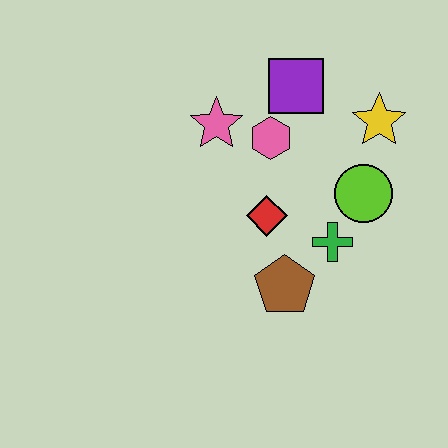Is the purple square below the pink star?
No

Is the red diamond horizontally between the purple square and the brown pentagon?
No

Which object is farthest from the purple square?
The brown pentagon is farthest from the purple square.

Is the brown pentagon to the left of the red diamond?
No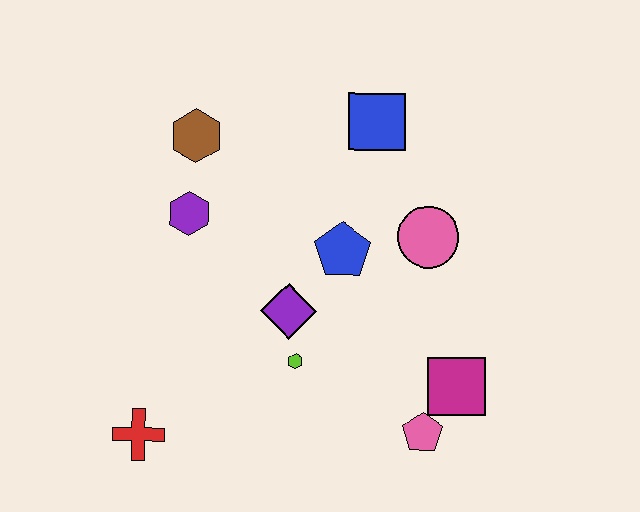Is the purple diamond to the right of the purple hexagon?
Yes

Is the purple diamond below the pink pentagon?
No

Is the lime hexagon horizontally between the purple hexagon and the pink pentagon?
Yes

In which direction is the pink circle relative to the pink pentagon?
The pink circle is above the pink pentagon.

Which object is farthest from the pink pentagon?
The brown hexagon is farthest from the pink pentagon.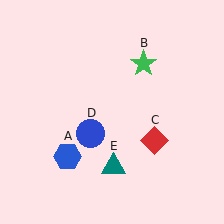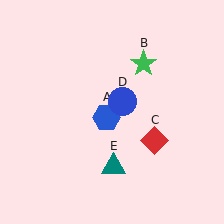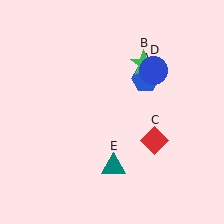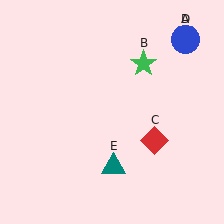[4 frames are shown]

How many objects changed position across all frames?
2 objects changed position: blue hexagon (object A), blue circle (object D).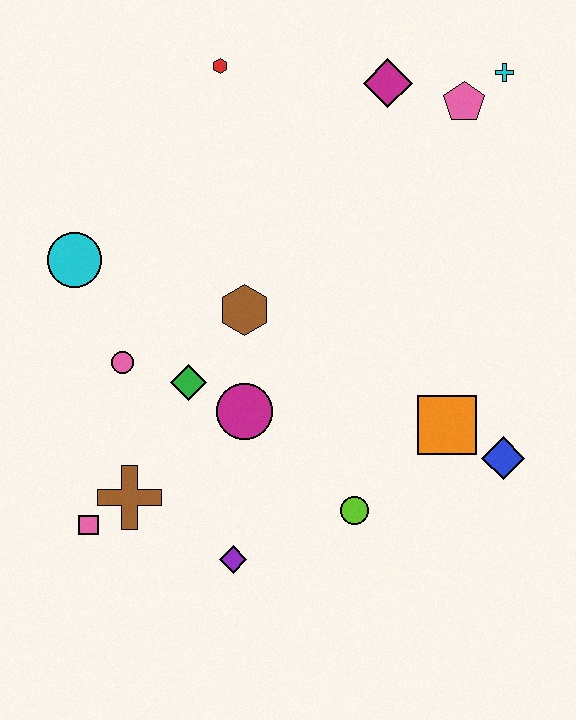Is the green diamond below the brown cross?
No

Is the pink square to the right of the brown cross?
No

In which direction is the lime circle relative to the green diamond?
The lime circle is to the right of the green diamond.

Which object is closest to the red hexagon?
The magenta diamond is closest to the red hexagon.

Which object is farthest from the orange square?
The red hexagon is farthest from the orange square.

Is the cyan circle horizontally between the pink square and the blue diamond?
No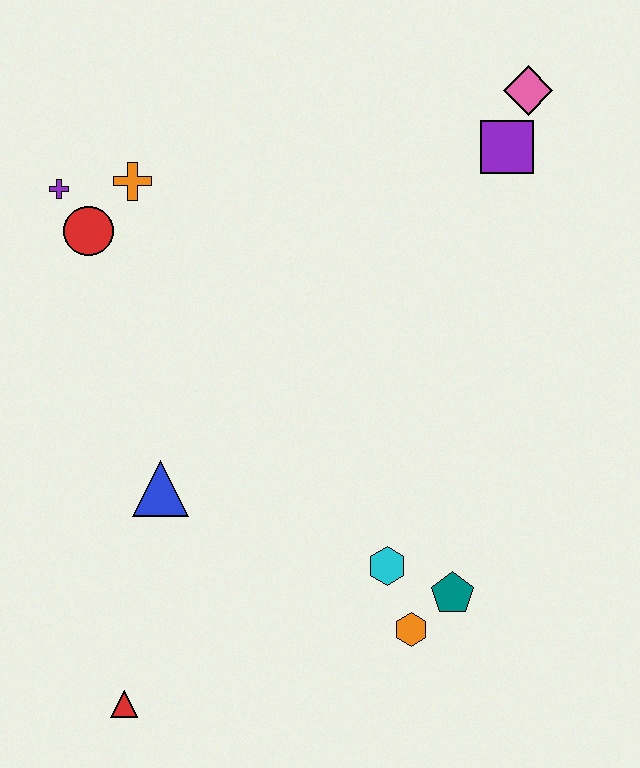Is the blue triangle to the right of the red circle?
Yes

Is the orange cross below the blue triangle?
No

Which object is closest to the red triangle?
The blue triangle is closest to the red triangle.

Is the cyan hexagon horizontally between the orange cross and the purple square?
Yes